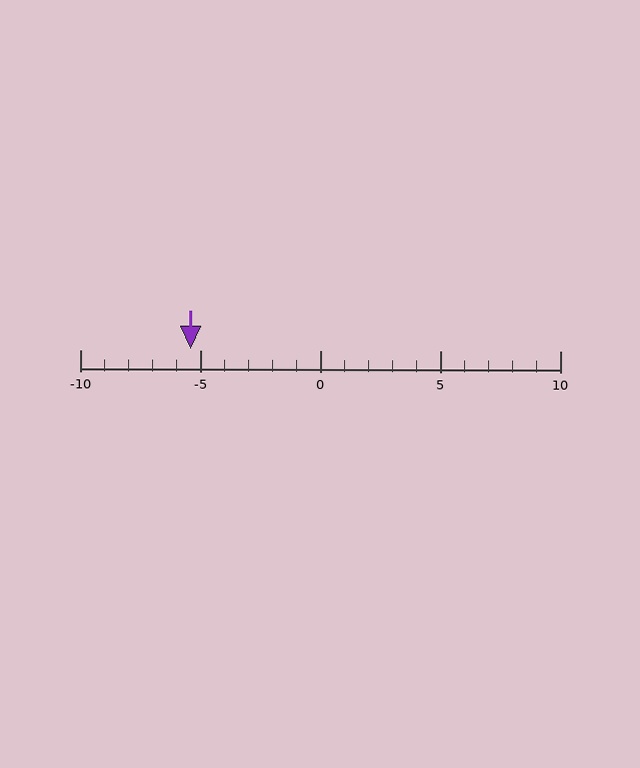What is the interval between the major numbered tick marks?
The major tick marks are spaced 5 units apart.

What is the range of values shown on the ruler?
The ruler shows values from -10 to 10.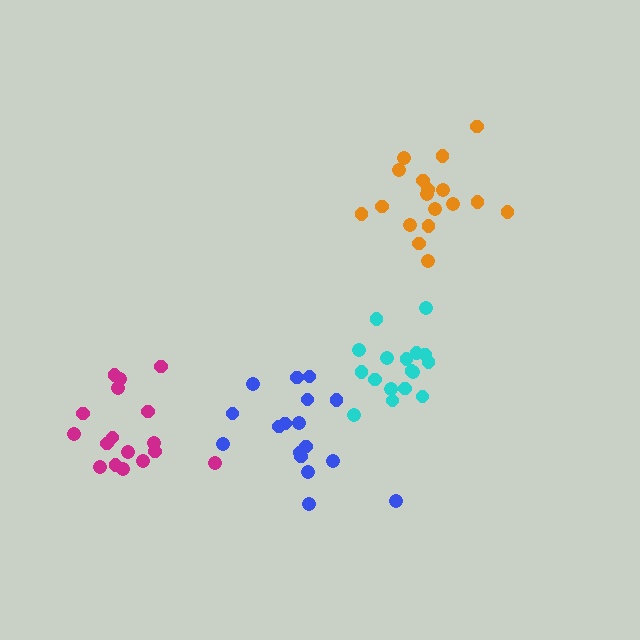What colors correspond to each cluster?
The clusters are colored: orange, cyan, magenta, blue.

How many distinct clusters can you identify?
There are 4 distinct clusters.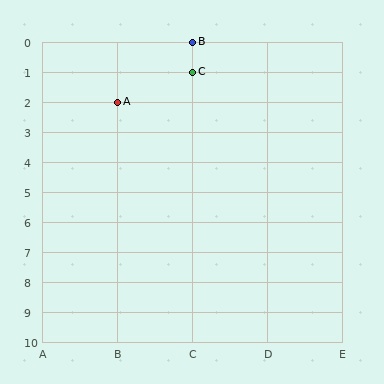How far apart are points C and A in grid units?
Points C and A are 1 column and 1 row apart (about 1.4 grid units diagonally).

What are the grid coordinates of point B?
Point B is at grid coordinates (C, 0).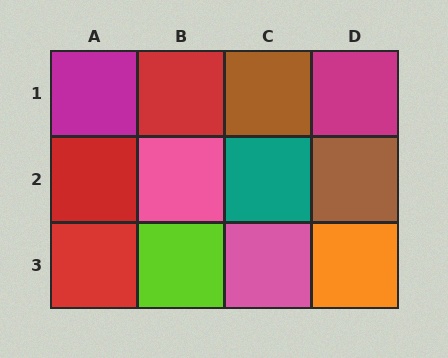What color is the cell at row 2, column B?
Pink.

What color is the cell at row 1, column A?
Magenta.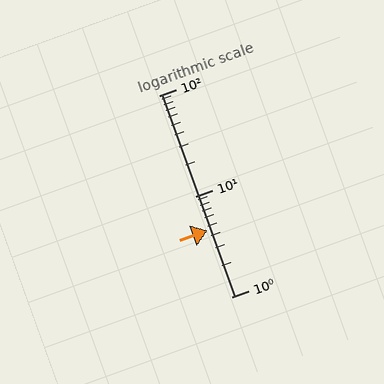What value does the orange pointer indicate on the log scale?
The pointer indicates approximately 4.6.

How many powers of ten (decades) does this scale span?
The scale spans 2 decades, from 1 to 100.